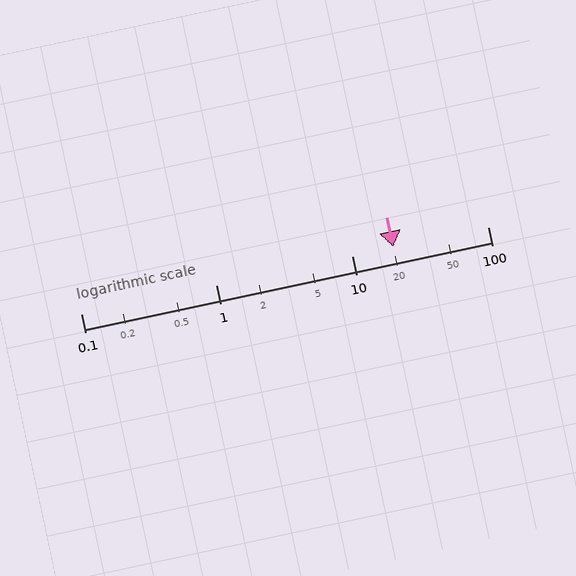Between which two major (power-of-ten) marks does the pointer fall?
The pointer is between 10 and 100.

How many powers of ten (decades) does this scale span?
The scale spans 3 decades, from 0.1 to 100.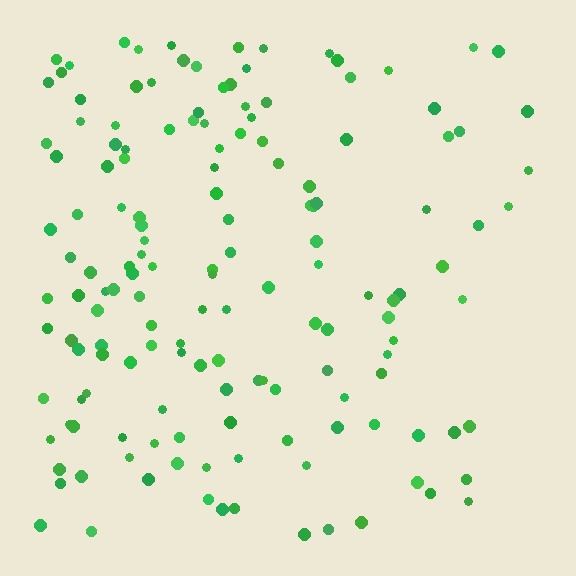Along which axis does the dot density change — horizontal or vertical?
Horizontal.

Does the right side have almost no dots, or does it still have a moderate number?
Still a moderate number, just noticeably fewer than the left.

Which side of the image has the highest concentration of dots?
The left.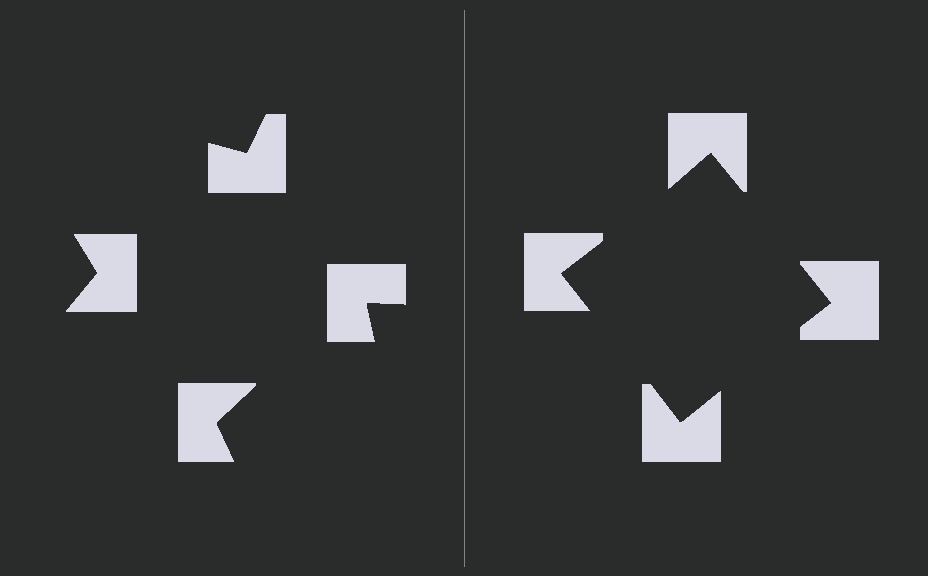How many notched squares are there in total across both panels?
8 — 4 on each side.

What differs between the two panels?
The notched squares are positioned identically on both sides; only the wedge orientations differ. On the right they align to a square; on the left they are misaligned.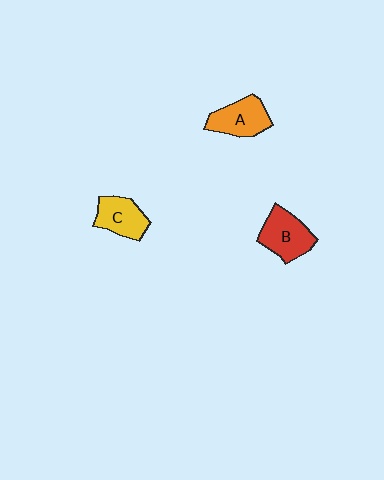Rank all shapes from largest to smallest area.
From largest to smallest: B (red), A (orange), C (yellow).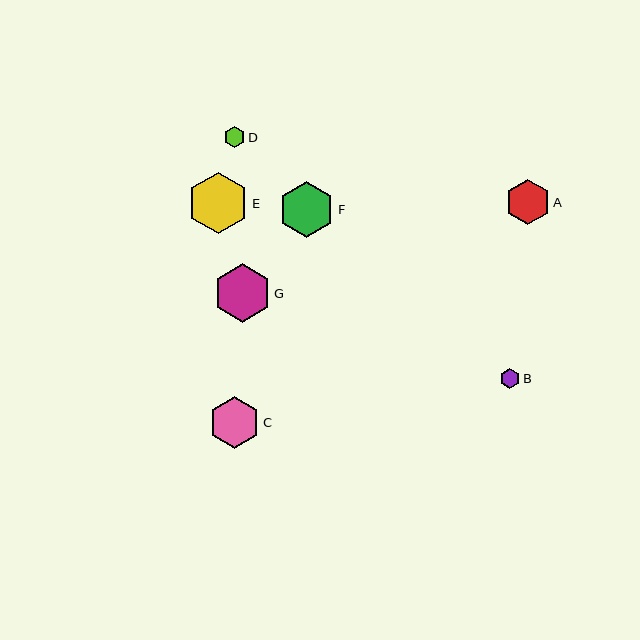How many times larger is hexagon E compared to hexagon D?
Hexagon E is approximately 2.8 times the size of hexagon D.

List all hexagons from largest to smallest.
From largest to smallest: E, G, F, C, A, D, B.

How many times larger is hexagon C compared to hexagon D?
Hexagon C is approximately 2.4 times the size of hexagon D.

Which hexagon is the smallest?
Hexagon B is the smallest with a size of approximately 20 pixels.